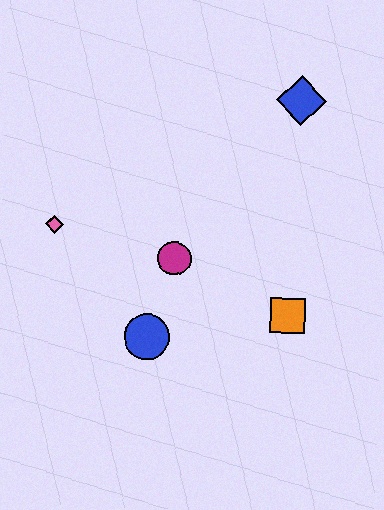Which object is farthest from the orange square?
The pink diamond is farthest from the orange square.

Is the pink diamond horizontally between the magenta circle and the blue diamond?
No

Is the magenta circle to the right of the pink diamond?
Yes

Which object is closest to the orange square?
The magenta circle is closest to the orange square.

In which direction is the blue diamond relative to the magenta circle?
The blue diamond is above the magenta circle.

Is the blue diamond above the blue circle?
Yes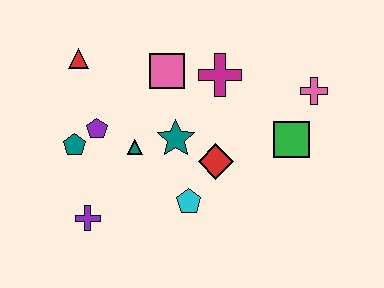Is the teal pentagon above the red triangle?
No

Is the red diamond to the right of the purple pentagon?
Yes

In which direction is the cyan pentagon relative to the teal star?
The cyan pentagon is below the teal star.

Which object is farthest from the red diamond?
The red triangle is farthest from the red diamond.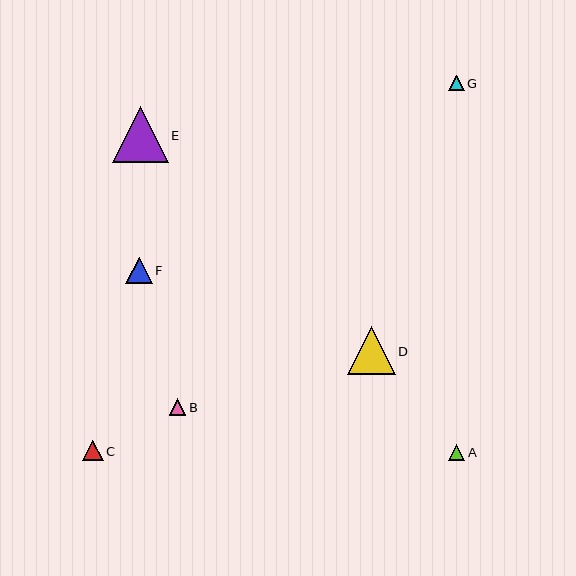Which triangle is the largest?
Triangle E is the largest with a size of approximately 56 pixels.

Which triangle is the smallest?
Triangle G is the smallest with a size of approximately 16 pixels.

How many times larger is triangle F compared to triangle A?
Triangle F is approximately 1.6 times the size of triangle A.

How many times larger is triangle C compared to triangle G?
Triangle C is approximately 1.3 times the size of triangle G.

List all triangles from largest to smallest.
From largest to smallest: E, D, F, C, B, A, G.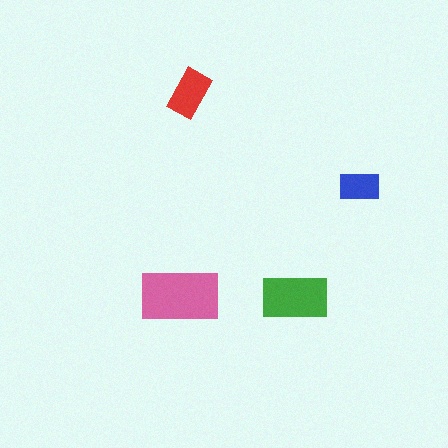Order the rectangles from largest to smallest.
the pink one, the green one, the red one, the blue one.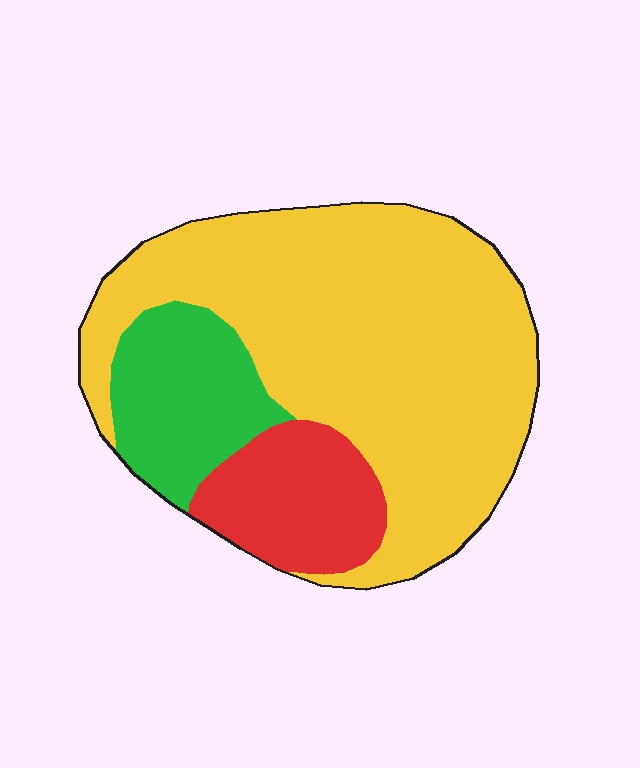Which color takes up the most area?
Yellow, at roughly 65%.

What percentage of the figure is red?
Red covers roughly 15% of the figure.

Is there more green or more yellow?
Yellow.